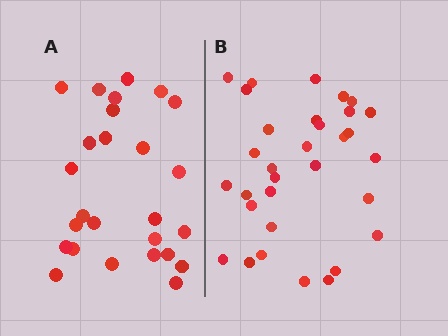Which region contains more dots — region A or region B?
Region B (the right region) has more dots.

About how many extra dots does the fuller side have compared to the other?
Region B has about 6 more dots than region A.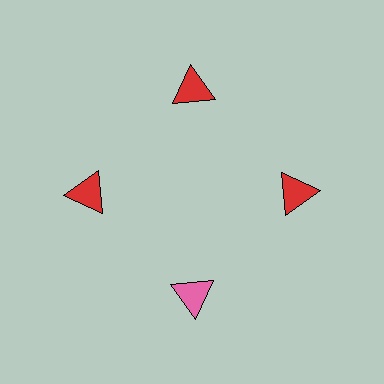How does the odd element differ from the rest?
It has a different color: pink instead of red.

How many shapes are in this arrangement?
There are 4 shapes arranged in a ring pattern.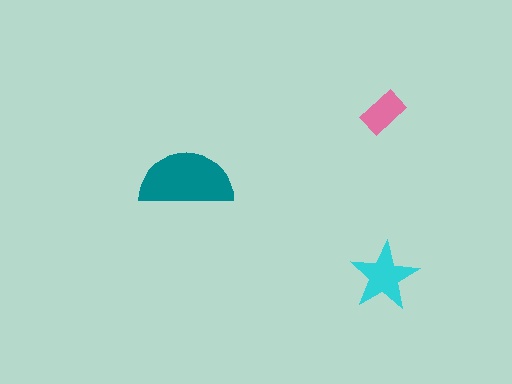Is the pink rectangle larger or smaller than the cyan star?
Smaller.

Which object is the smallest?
The pink rectangle.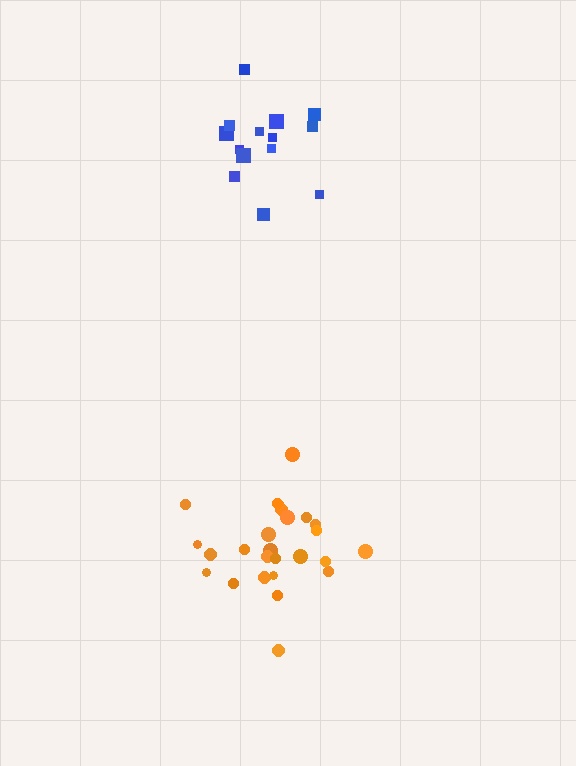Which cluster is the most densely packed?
Blue.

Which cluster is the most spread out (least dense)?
Orange.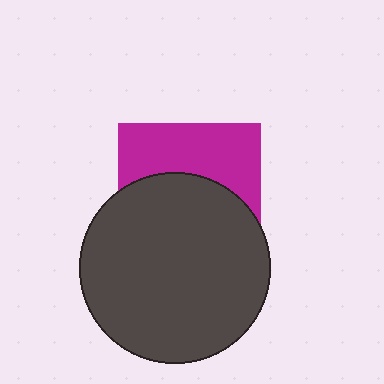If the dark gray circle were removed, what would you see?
You would see the complete magenta square.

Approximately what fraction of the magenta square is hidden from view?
Roughly 58% of the magenta square is hidden behind the dark gray circle.